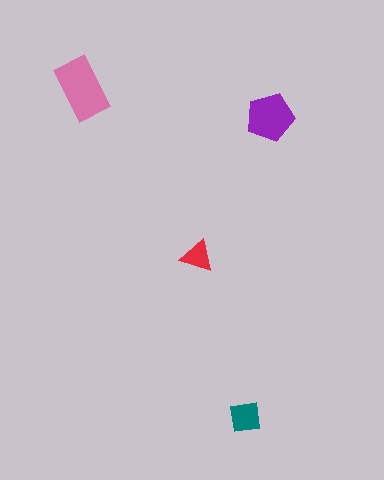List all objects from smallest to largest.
The red triangle, the teal square, the purple pentagon, the pink rectangle.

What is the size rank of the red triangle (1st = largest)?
4th.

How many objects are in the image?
There are 4 objects in the image.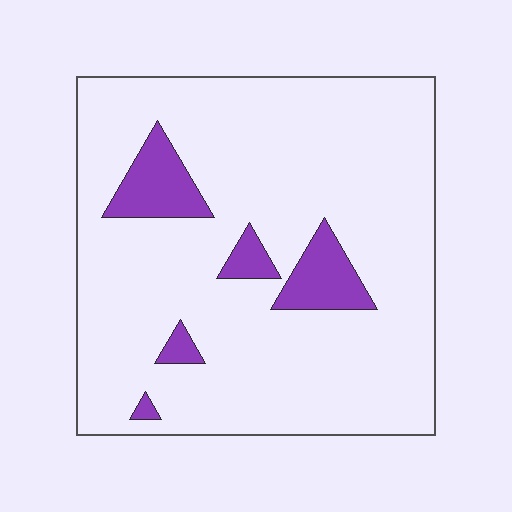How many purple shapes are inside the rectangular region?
5.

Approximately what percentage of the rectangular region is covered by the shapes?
Approximately 10%.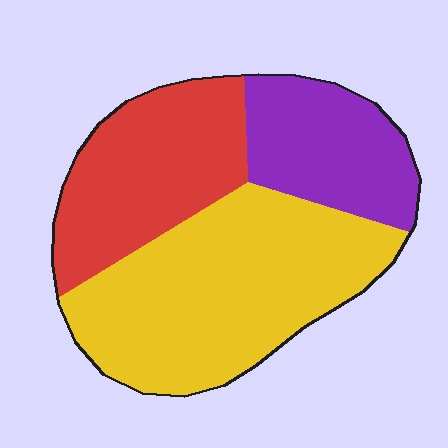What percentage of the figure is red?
Red takes up about one third (1/3) of the figure.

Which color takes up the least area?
Purple, at roughly 20%.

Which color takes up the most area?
Yellow, at roughly 50%.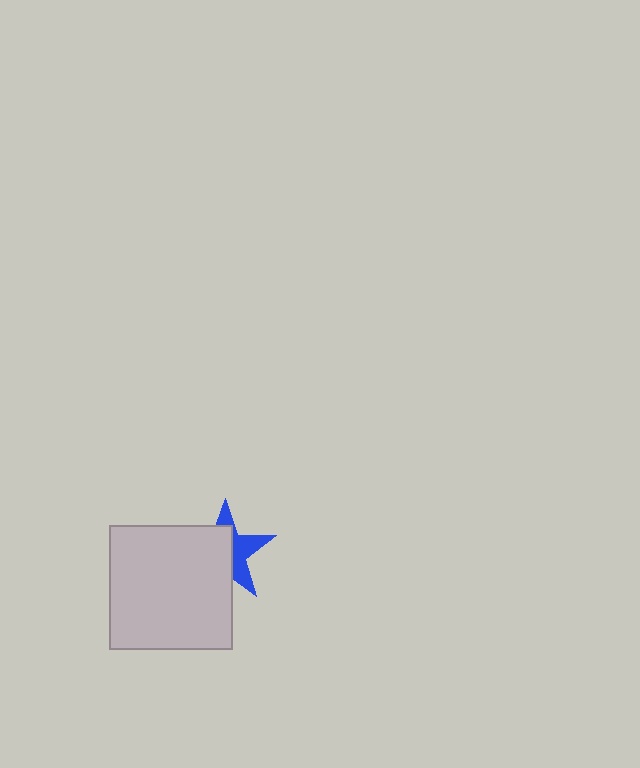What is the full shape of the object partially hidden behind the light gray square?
The partially hidden object is a blue star.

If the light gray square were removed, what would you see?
You would see the complete blue star.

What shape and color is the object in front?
The object in front is a light gray square.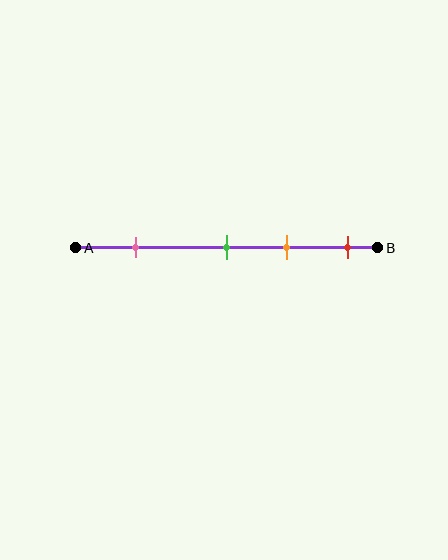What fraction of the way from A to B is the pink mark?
The pink mark is approximately 20% (0.2) of the way from A to B.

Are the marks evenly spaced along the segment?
No, the marks are not evenly spaced.